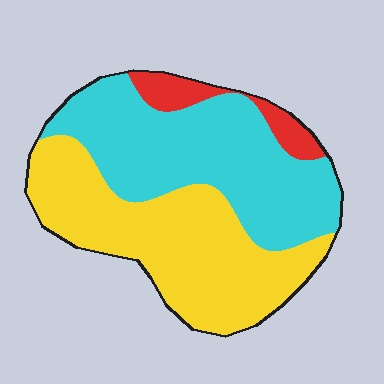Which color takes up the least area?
Red, at roughly 10%.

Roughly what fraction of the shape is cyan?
Cyan covers about 45% of the shape.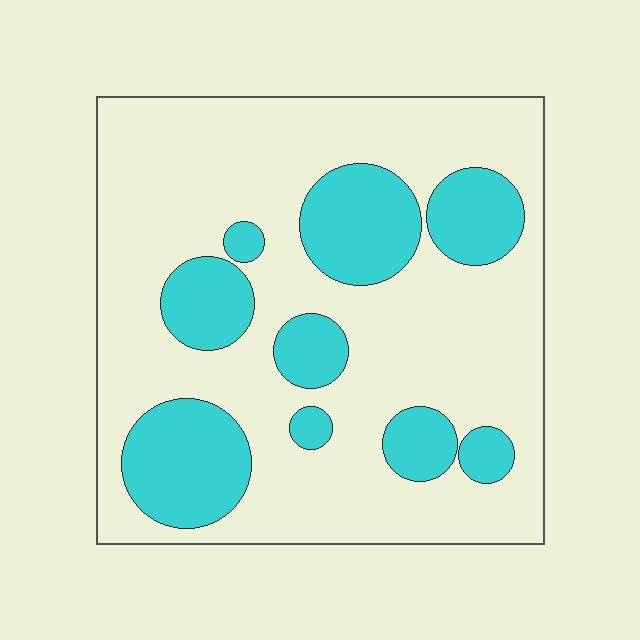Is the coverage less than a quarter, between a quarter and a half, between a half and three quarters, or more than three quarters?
Between a quarter and a half.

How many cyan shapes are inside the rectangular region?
9.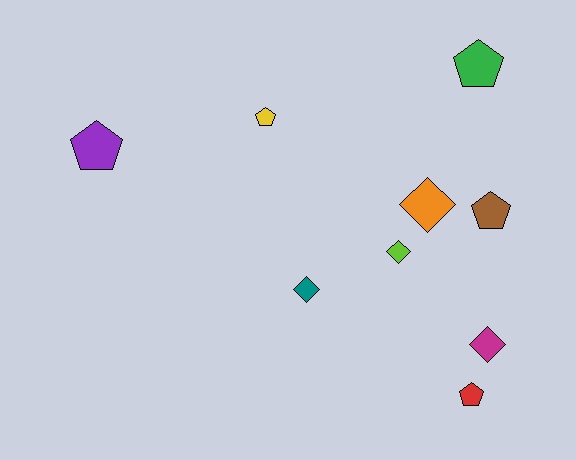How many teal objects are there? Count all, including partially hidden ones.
There is 1 teal object.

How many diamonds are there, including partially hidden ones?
There are 4 diamonds.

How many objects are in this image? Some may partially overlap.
There are 9 objects.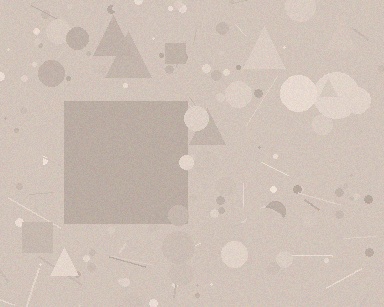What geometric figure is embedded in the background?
A square is embedded in the background.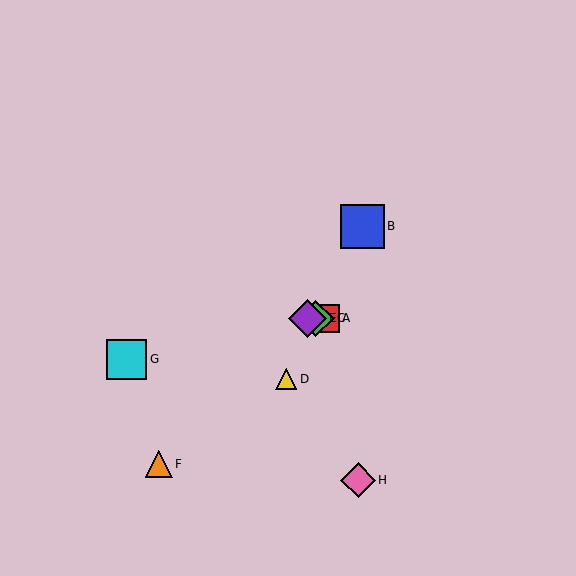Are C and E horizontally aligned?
Yes, both are at y≈318.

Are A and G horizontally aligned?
No, A is at y≈318 and G is at y≈359.